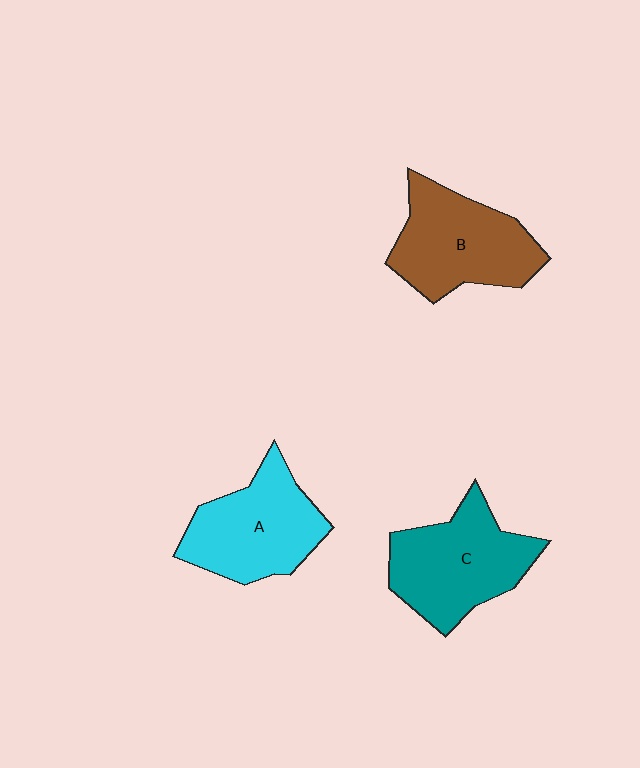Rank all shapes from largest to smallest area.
From largest to smallest: C (teal), B (brown), A (cyan).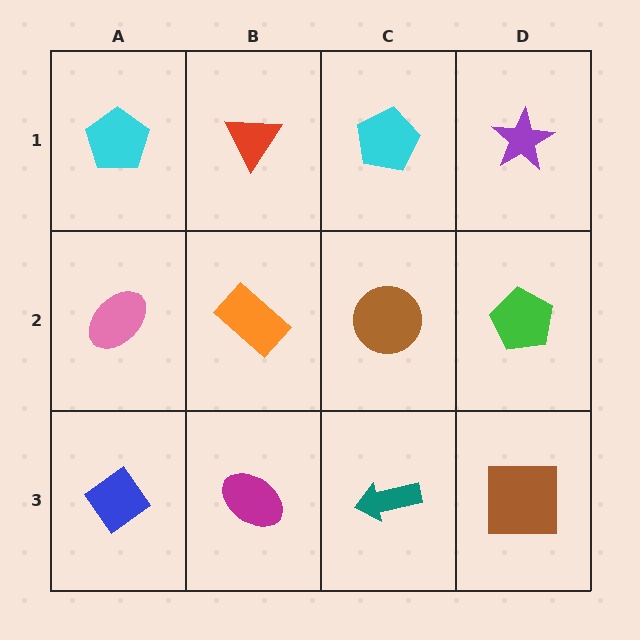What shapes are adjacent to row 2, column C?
A cyan pentagon (row 1, column C), a teal arrow (row 3, column C), an orange rectangle (row 2, column B), a green pentagon (row 2, column D).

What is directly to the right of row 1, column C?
A purple star.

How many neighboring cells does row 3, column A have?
2.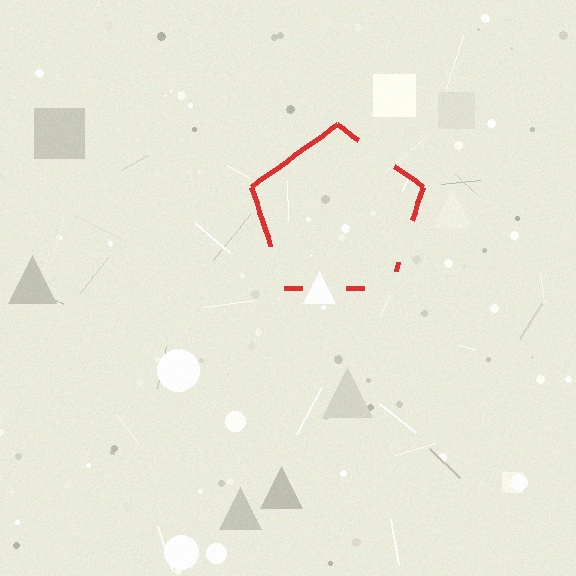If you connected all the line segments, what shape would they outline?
They would outline a pentagon.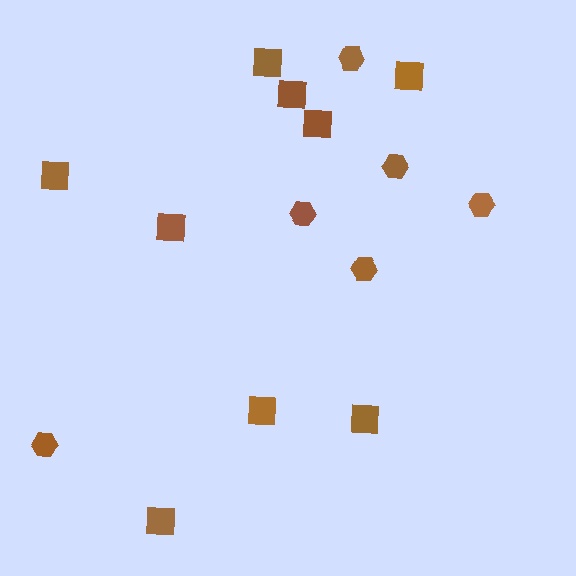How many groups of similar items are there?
There are 2 groups: one group of hexagons (6) and one group of squares (9).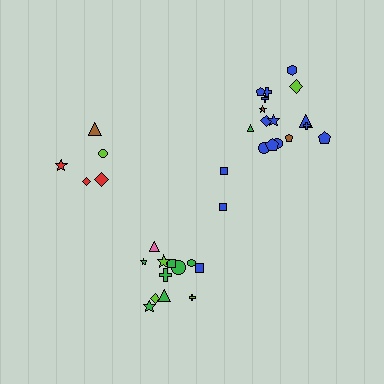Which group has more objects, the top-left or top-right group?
The top-right group.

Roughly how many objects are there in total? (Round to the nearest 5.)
Roughly 35 objects in total.